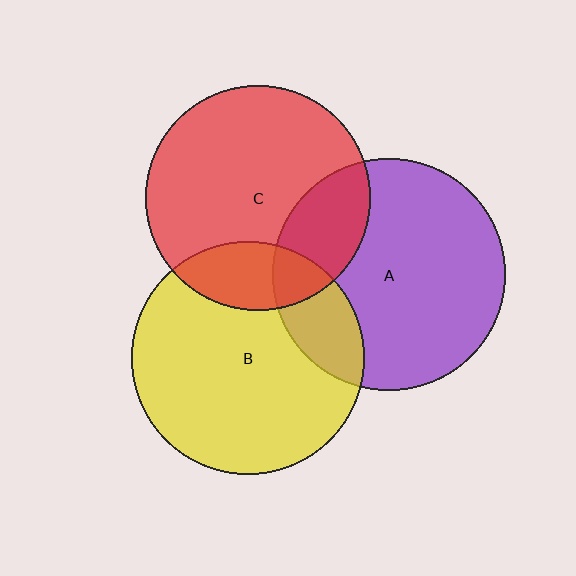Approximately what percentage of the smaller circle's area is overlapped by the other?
Approximately 20%.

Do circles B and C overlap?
Yes.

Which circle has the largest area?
Circle A (purple).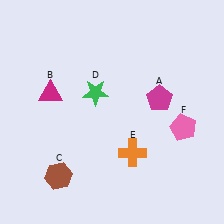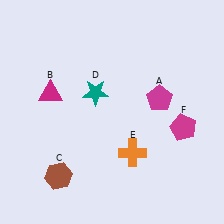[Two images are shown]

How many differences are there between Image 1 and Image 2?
There are 2 differences between the two images.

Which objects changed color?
D changed from green to teal. F changed from pink to magenta.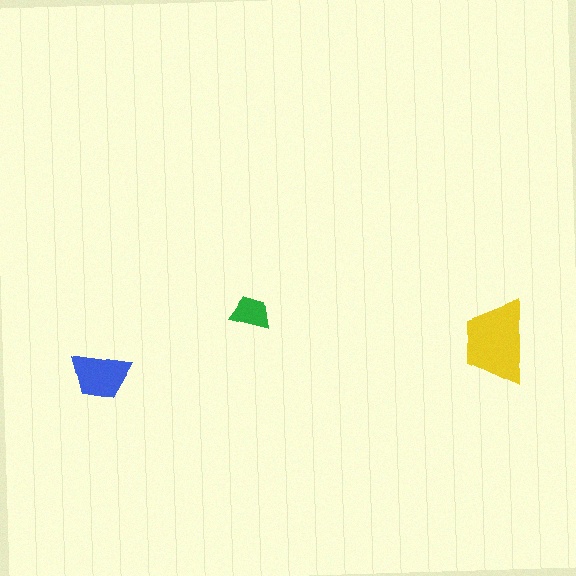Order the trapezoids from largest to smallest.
the yellow one, the blue one, the green one.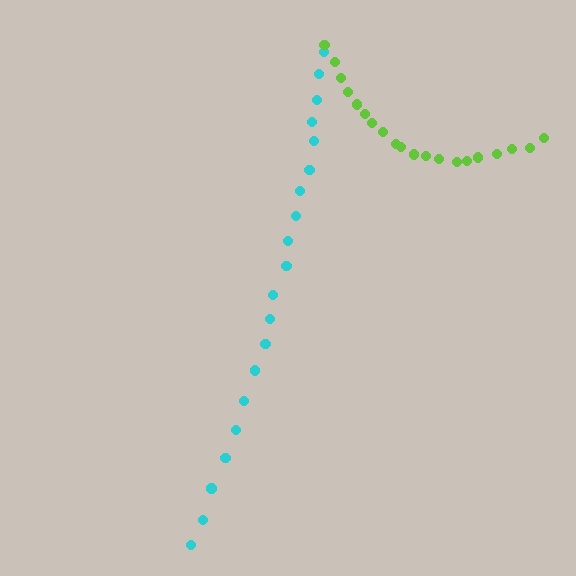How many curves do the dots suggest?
There are 2 distinct paths.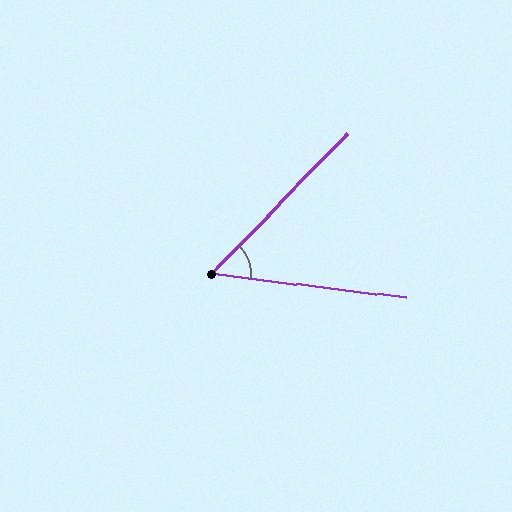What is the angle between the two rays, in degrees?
Approximately 53 degrees.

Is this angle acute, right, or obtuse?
It is acute.